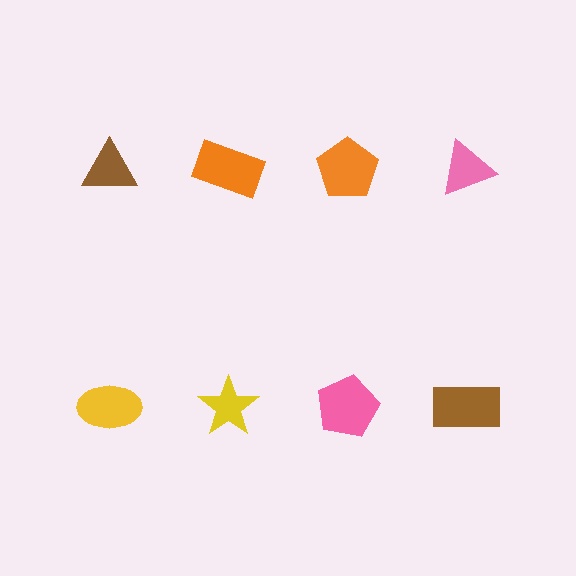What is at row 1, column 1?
A brown triangle.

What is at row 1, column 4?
A pink triangle.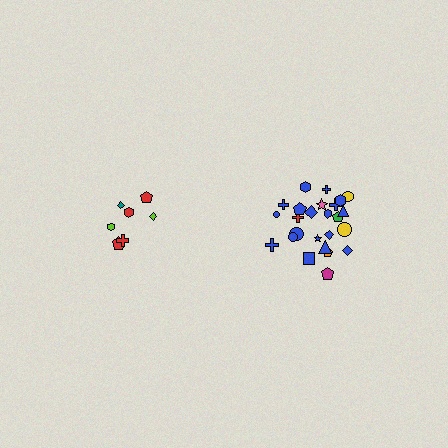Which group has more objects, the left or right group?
The right group.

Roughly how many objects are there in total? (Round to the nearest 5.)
Roughly 30 objects in total.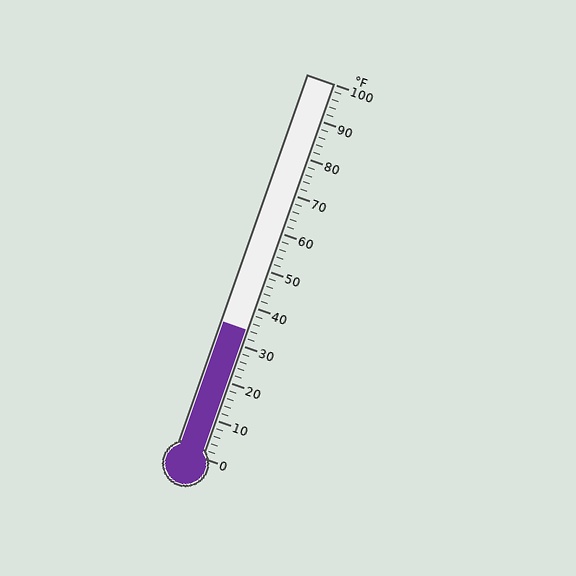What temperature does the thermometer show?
The thermometer shows approximately 34°F.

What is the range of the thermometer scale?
The thermometer scale ranges from 0°F to 100°F.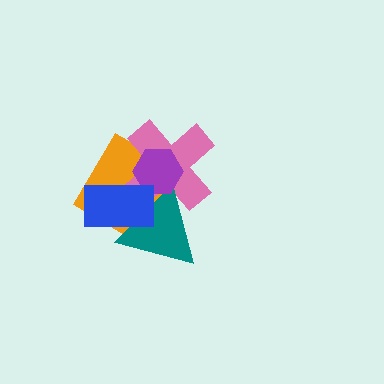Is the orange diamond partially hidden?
Yes, it is partially covered by another shape.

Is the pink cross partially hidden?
Yes, it is partially covered by another shape.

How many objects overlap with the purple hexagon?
4 objects overlap with the purple hexagon.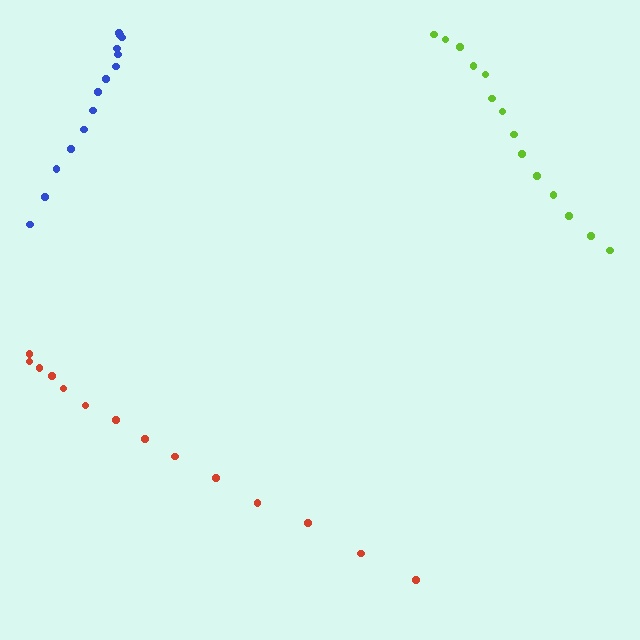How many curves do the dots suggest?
There are 3 distinct paths.